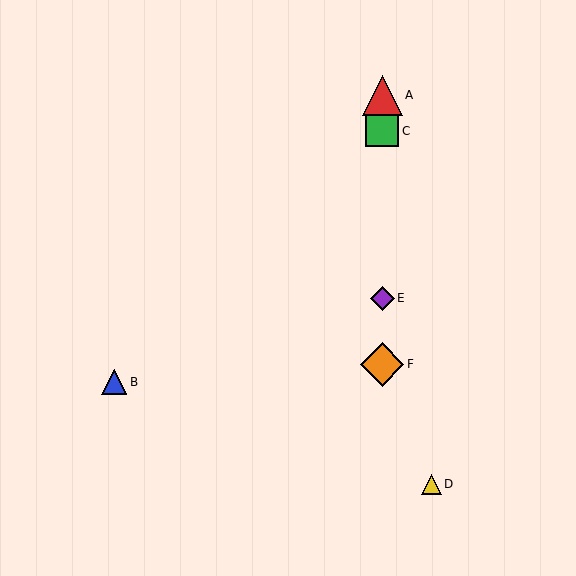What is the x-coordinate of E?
Object E is at x≈382.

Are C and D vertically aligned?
No, C is at x≈382 and D is at x≈431.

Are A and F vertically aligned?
Yes, both are at x≈382.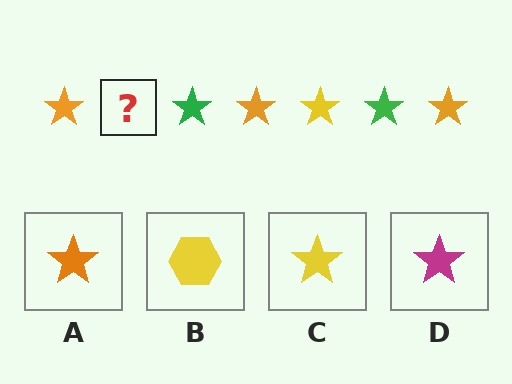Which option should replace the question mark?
Option C.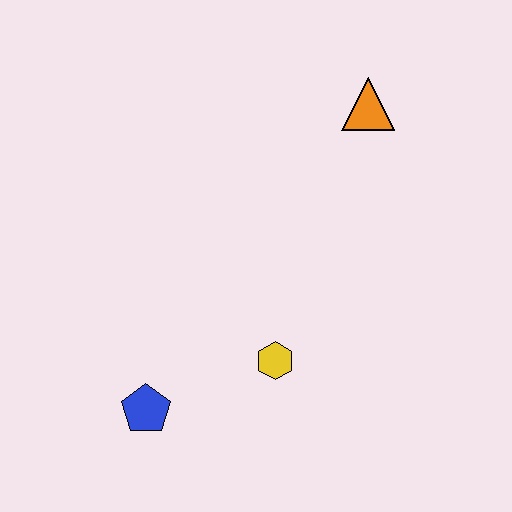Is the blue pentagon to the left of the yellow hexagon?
Yes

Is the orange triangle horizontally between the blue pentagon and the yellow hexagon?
No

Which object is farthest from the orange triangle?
The blue pentagon is farthest from the orange triangle.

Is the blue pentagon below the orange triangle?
Yes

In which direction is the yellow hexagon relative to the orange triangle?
The yellow hexagon is below the orange triangle.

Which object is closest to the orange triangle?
The yellow hexagon is closest to the orange triangle.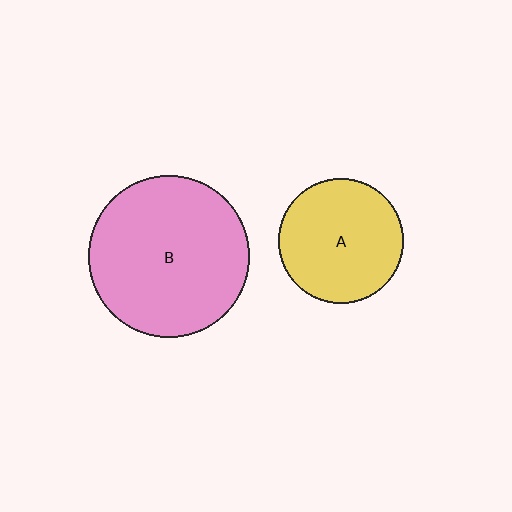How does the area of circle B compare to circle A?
Approximately 1.7 times.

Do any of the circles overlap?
No, none of the circles overlap.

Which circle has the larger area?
Circle B (pink).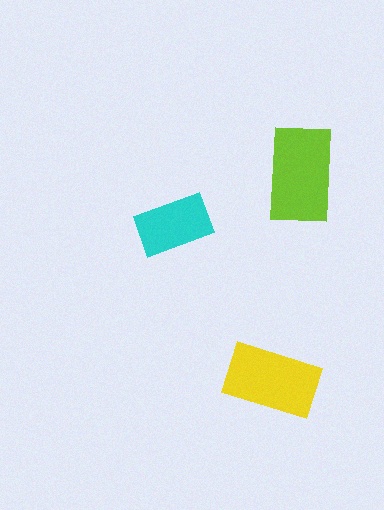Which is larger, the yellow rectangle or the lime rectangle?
The lime one.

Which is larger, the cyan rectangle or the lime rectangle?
The lime one.